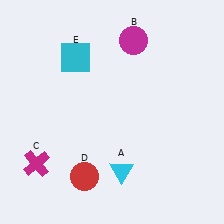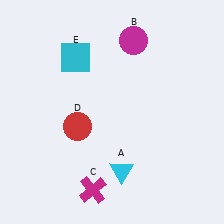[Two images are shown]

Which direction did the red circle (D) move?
The red circle (D) moved up.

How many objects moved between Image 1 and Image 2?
2 objects moved between the two images.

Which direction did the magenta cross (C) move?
The magenta cross (C) moved right.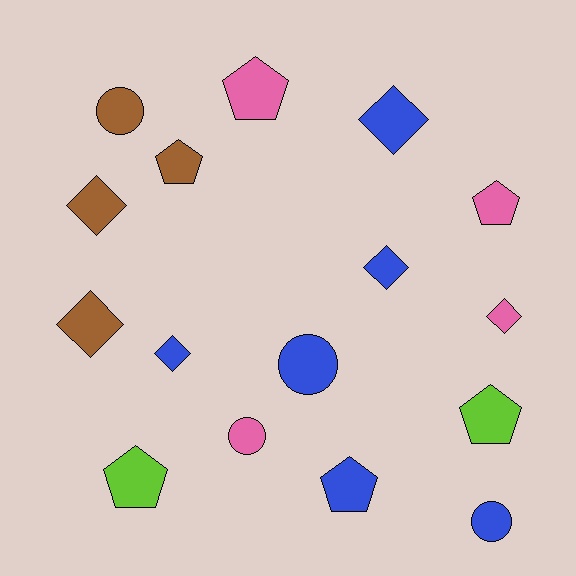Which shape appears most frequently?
Diamond, with 6 objects.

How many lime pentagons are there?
There are 2 lime pentagons.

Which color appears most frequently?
Blue, with 6 objects.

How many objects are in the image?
There are 16 objects.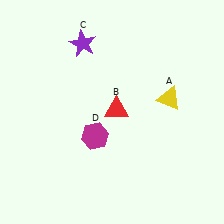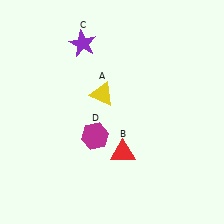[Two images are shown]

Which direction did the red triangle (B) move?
The red triangle (B) moved down.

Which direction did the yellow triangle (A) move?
The yellow triangle (A) moved left.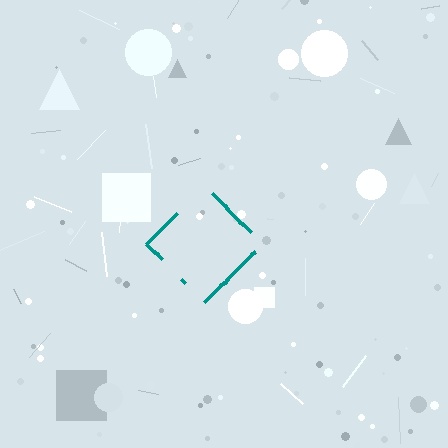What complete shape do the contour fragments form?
The contour fragments form a diamond.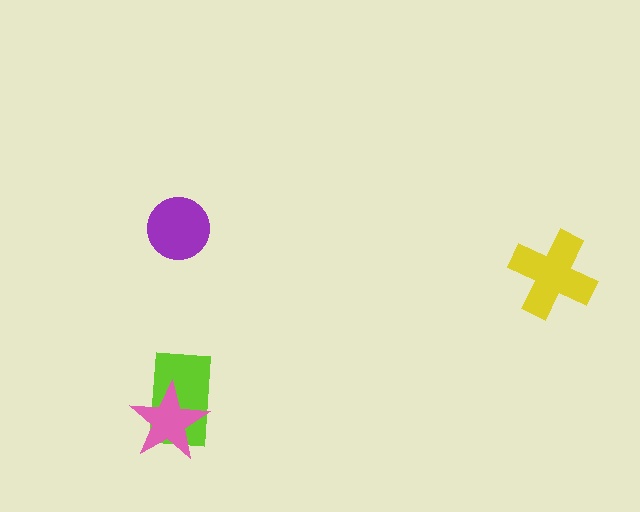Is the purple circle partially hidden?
No, no other shape covers it.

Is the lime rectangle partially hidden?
Yes, it is partially covered by another shape.